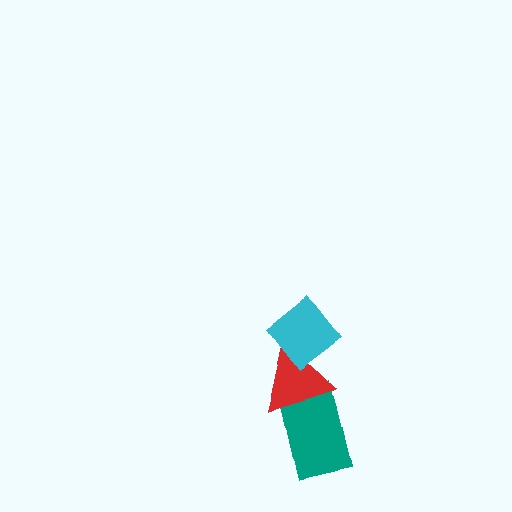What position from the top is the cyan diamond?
The cyan diamond is 1st from the top.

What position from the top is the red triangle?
The red triangle is 2nd from the top.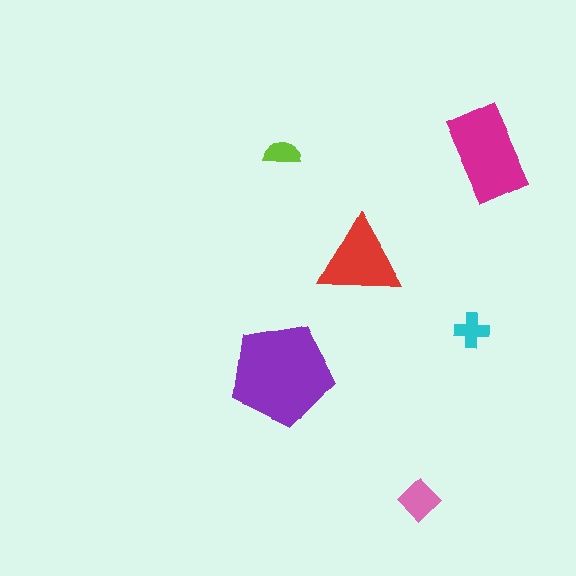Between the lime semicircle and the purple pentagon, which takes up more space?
The purple pentagon.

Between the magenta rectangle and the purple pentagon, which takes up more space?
The purple pentagon.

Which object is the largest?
The purple pentagon.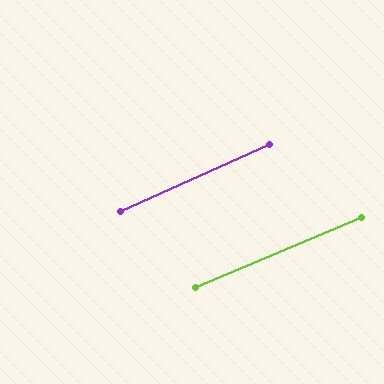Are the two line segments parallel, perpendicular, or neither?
Parallel — their directions differ by only 1.6°.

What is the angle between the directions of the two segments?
Approximately 2 degrees.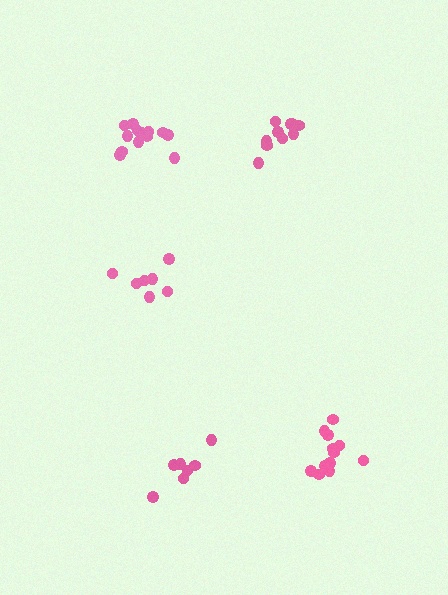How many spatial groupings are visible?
There are 5 spatial groupings.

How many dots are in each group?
Group 1: 10 dots, Group 2: 7 dots, Group 3: 12 dots, Group 4: 13 dots, Group 5: 7 dots (49 total).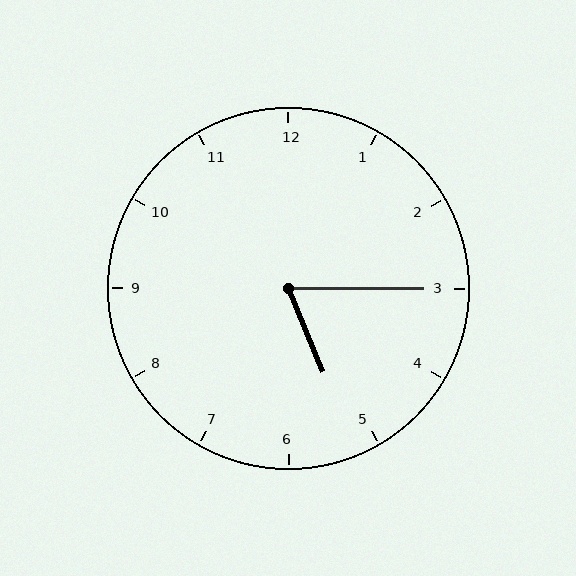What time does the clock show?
5:15.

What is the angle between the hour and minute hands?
Approximately 68 degrees.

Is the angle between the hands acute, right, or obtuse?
It is acute.